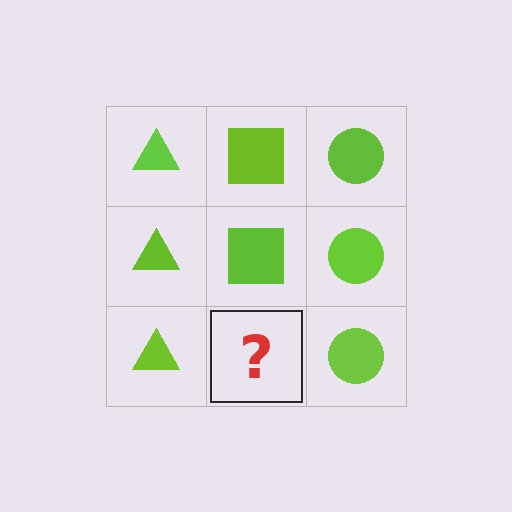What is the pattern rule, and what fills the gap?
The rule is that each column has a consistent shape. The gap should be filled with a lime square.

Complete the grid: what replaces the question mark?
The question mark should be replaced with a lime square.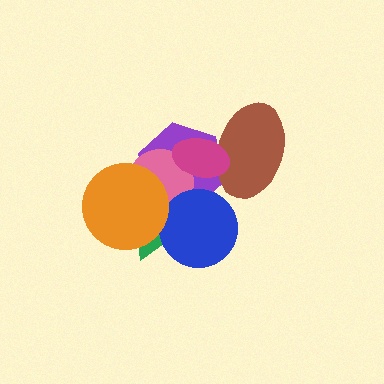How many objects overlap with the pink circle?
5 objects overlap with the pink circle.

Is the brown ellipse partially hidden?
Yes, it is partially covered by another shape.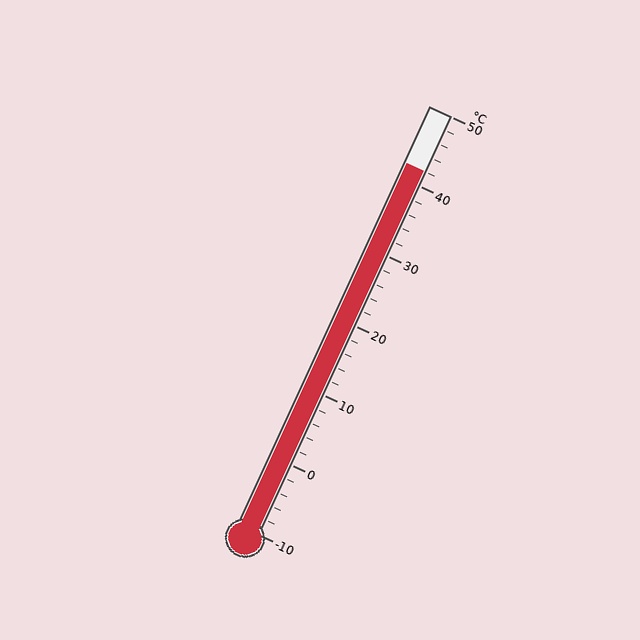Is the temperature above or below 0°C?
The temperature is above 0°C.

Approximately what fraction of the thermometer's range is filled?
The thermometer is filled to approximately 85% of its range.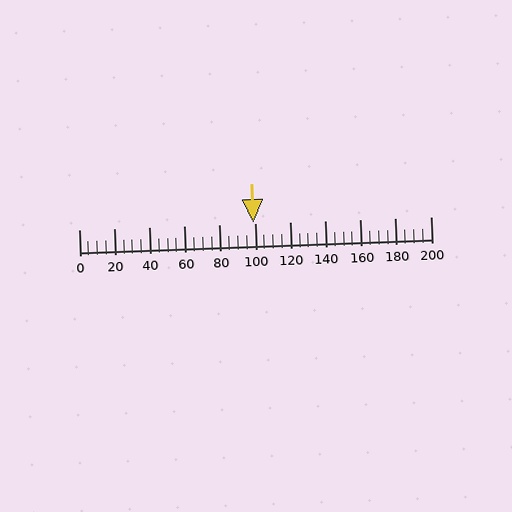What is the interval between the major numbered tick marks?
The major tick marks are spaced 20 units apart.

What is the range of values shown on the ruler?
The ruler shows values from 0 to 200.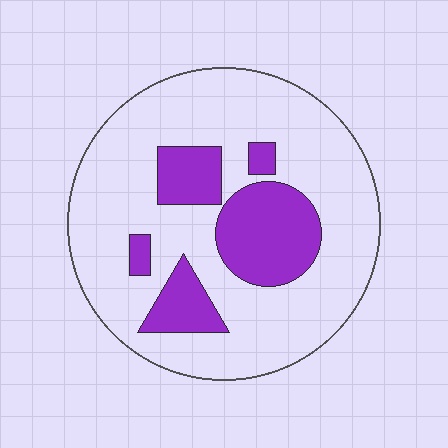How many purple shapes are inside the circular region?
5.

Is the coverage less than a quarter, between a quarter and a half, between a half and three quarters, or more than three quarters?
Less than a quarter.